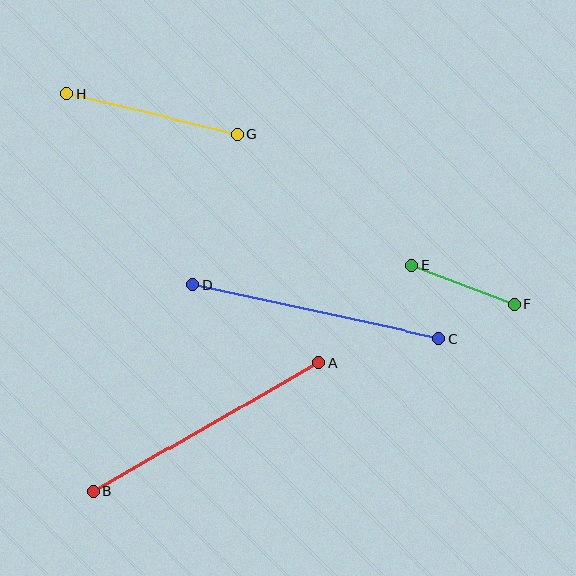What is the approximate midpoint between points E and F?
The midpoint is at approximately (463, 285) pixels.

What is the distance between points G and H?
The distance is approximately 175 pixels.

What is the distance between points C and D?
The distance is approximately 252 pixels.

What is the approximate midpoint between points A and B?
The midpoint is at approximately (206, 427) pixels.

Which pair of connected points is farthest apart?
Points A and B are farthest apart.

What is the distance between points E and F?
The distance is approximately 110 pixels.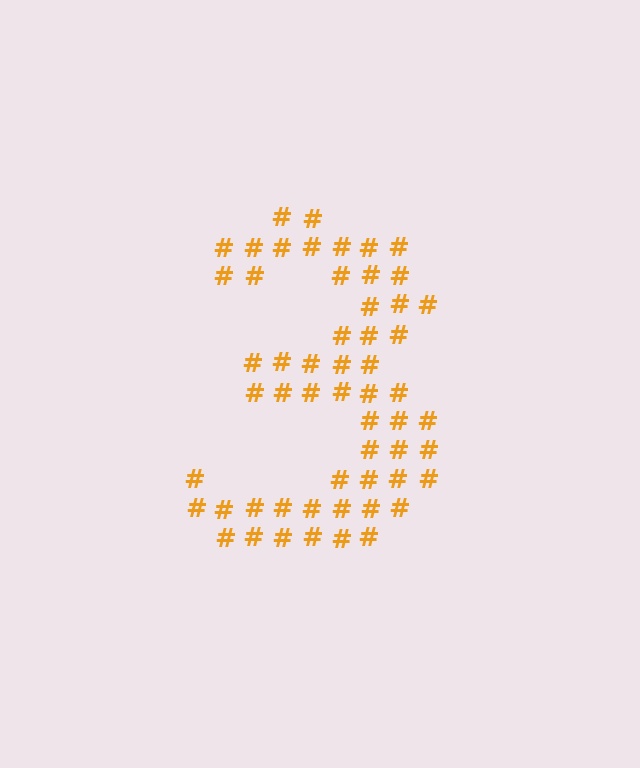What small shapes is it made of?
It is made of small hash symbols.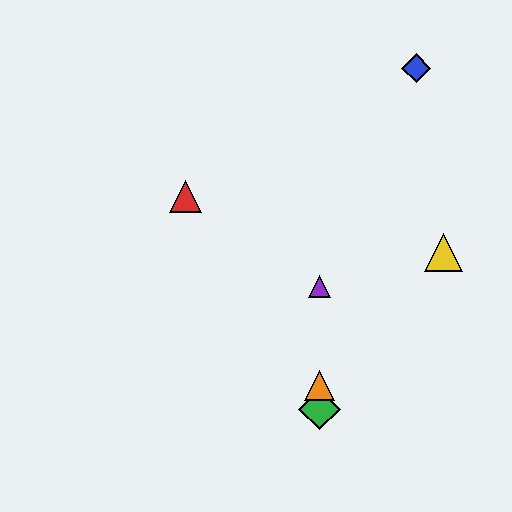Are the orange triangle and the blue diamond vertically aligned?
No, the orange triangle is at x≈320 and the blue diamond is at x≈416.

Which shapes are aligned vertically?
The green diamond, the purple triangle, the orange triangle are aligned vertically.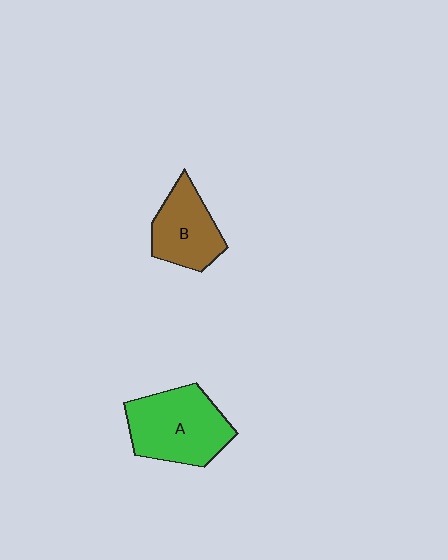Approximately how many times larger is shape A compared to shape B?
Approximately 1.4 times.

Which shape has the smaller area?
Shape B (brown).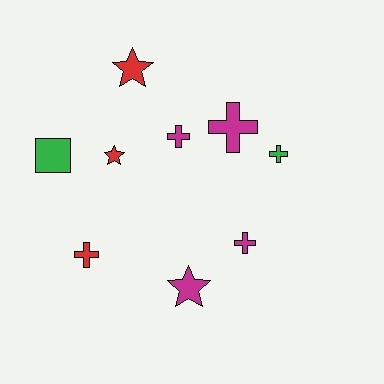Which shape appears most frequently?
Cross, with 5 objects.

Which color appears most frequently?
Magenta, with 4 objects.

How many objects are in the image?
There are 9 objects.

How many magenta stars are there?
There is 1 magenta star.